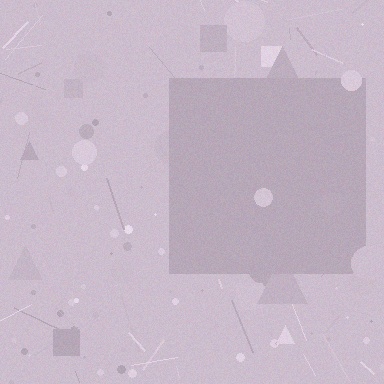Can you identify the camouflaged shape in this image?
The camouflaged shape is a square.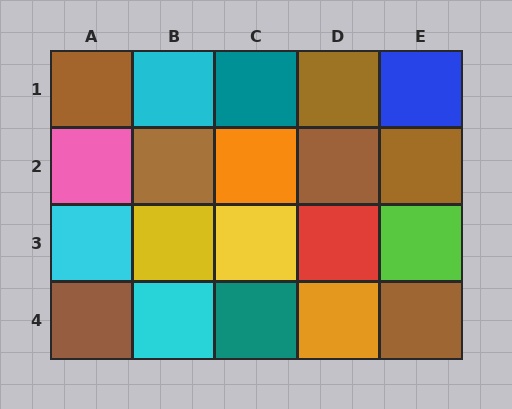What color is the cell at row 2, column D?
Brown.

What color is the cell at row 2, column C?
Orange.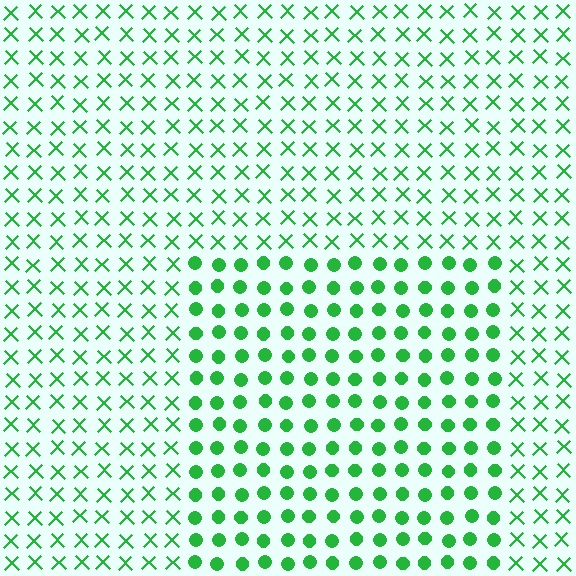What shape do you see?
I see a rectangle.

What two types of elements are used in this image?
The image uses circles inside the rectangle region and X marks outside it.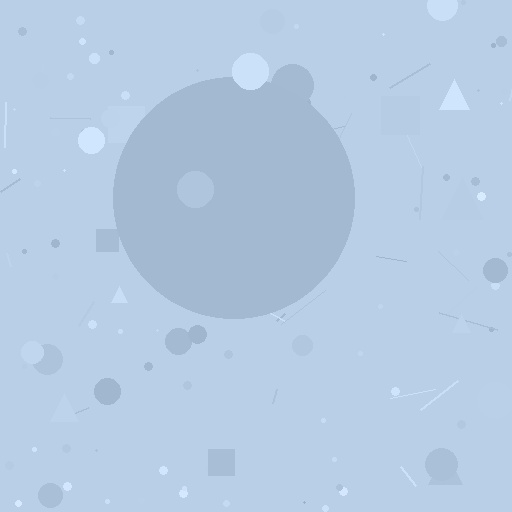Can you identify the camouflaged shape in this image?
The camouflaged shape is a circle.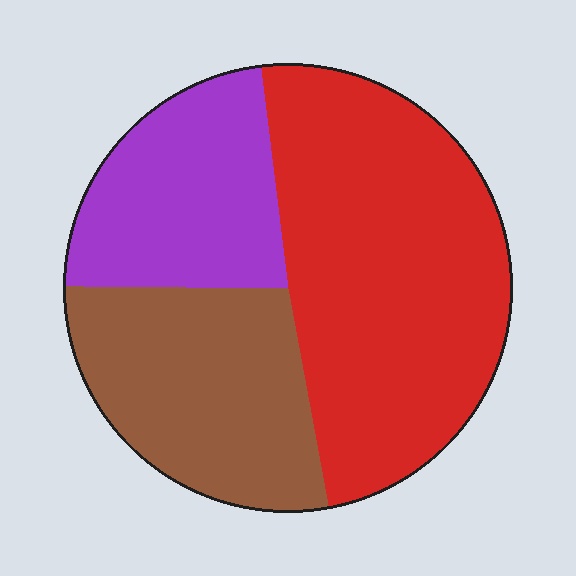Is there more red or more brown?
Red.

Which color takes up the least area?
Purple, at roughly 25%.